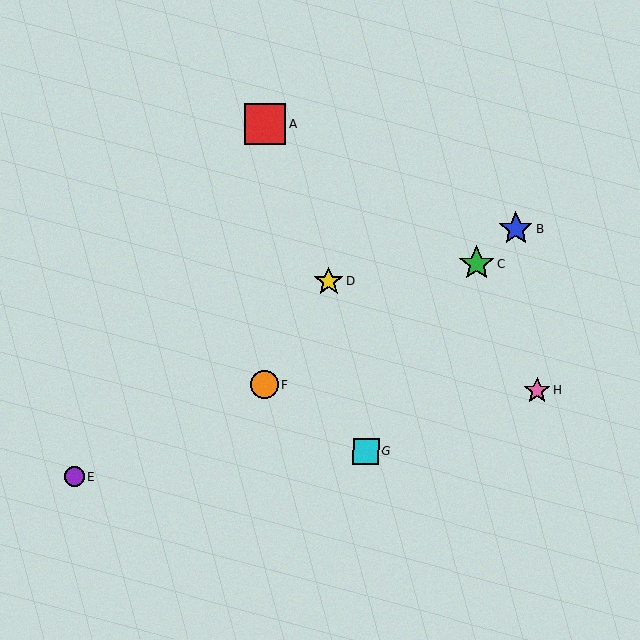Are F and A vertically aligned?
Yes, both are at x≈264.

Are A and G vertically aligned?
No, A is at x≈265 and G is at x≈366.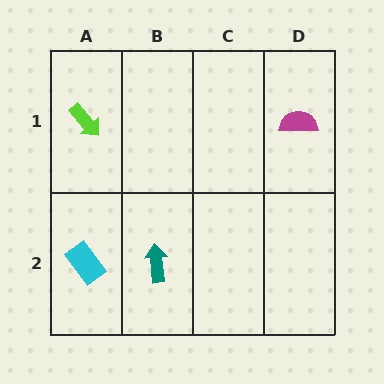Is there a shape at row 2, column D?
No, that cell is empty.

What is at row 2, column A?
A cyan rectangle.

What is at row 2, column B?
A teal arrow.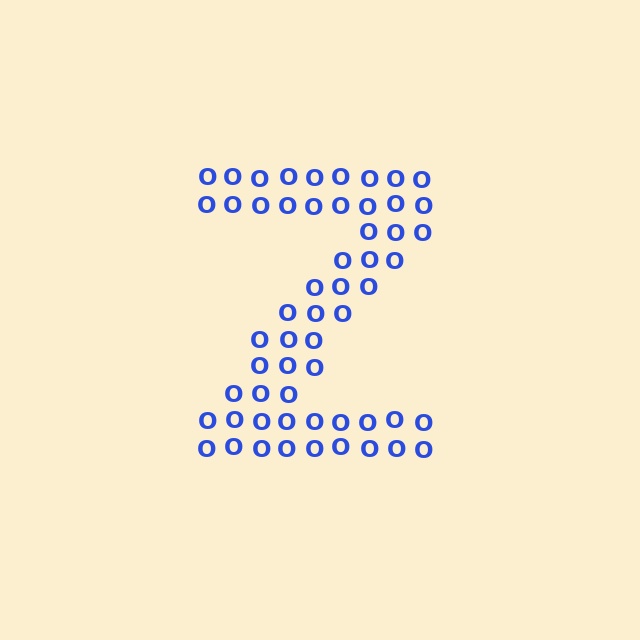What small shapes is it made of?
It is made of small letter O's.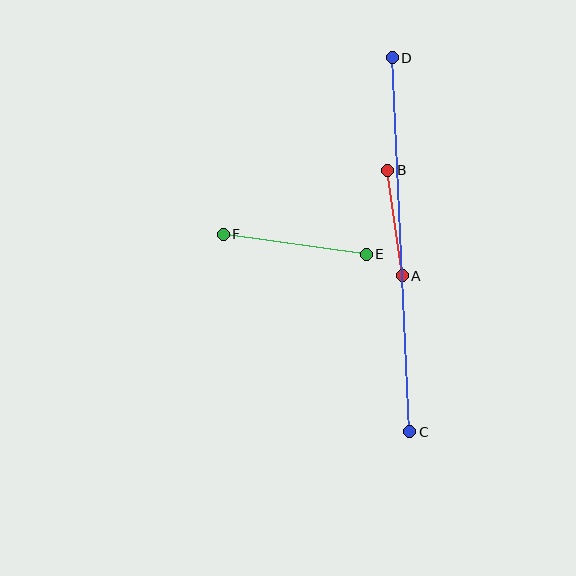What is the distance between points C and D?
The distance is approximately 374 pixels.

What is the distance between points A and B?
The distance is approximately 107 pixels.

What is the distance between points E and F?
The distance is approximately 145 pixels.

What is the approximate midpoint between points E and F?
The midpoint is at approximately (295, 244) pixels.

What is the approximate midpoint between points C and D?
The midpoint is at approximately (401, 245) pixels.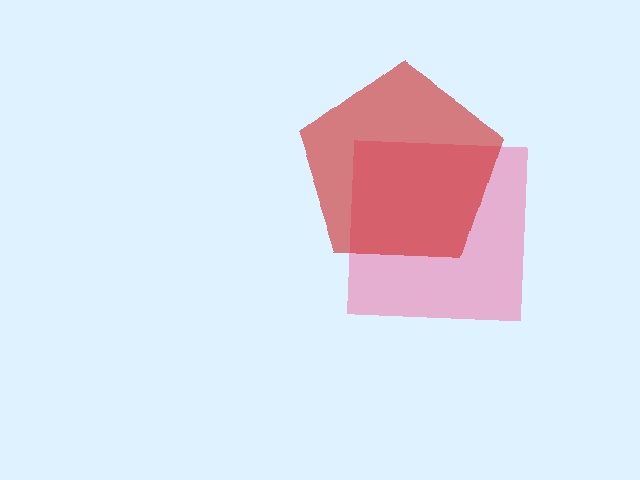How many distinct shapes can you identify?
There are 2 distinct shapes: a pink square, a red pentagon.